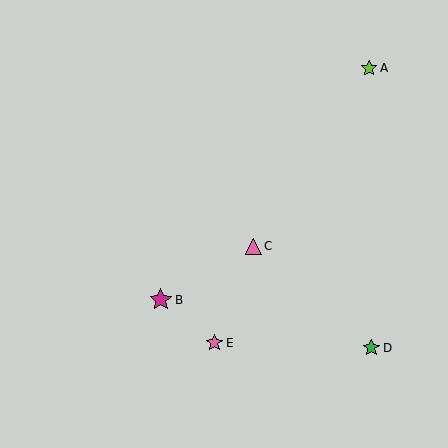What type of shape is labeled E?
Shape E is a pink star.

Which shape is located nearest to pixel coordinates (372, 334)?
The green star (labeled D) at (371, 348) is nearest to that location.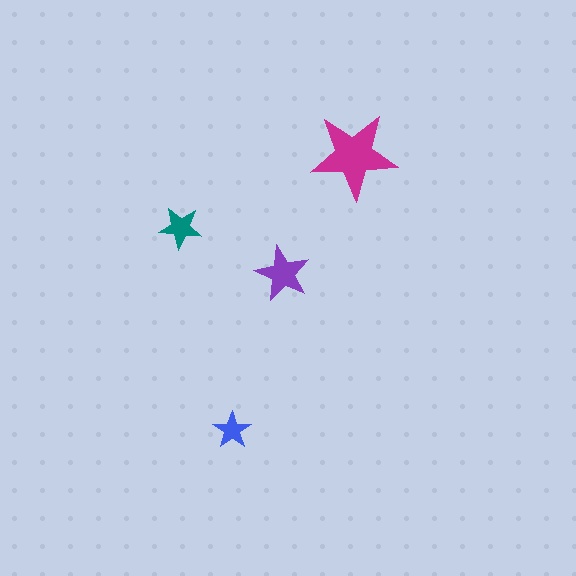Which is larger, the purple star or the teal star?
The purple one.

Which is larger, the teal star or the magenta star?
The magenta one.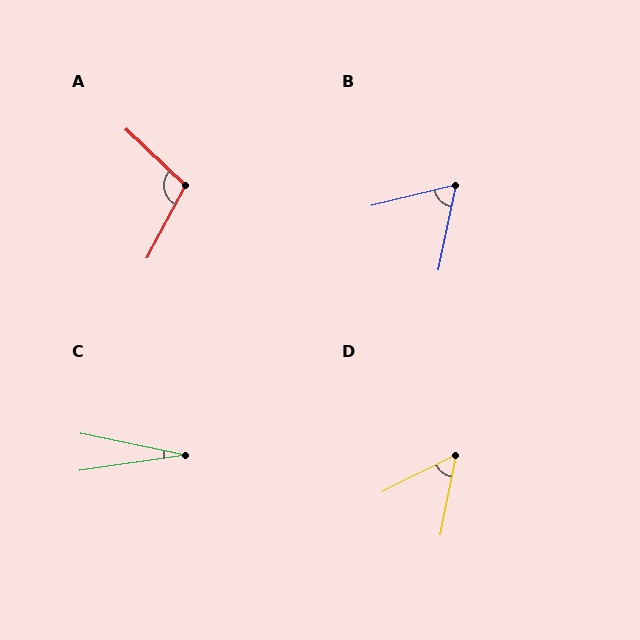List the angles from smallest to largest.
C (20°), D (52°), B (64°), A (105°).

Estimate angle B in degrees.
Approximately 64 degrees.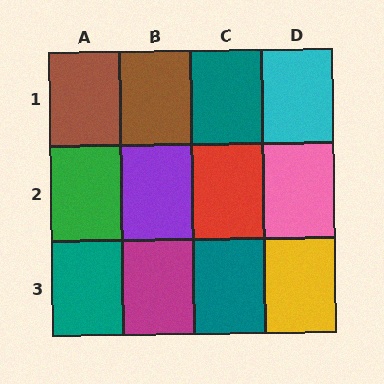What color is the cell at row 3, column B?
Magenta.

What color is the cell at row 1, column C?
Teal.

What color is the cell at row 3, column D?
Yellow.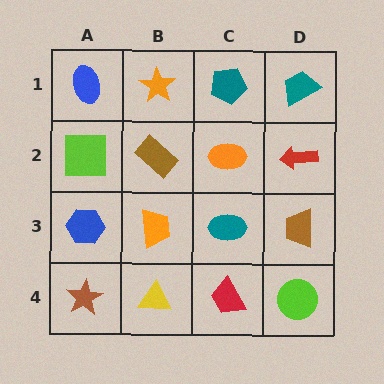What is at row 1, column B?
An orange star.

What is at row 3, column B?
An orange trapezoid.